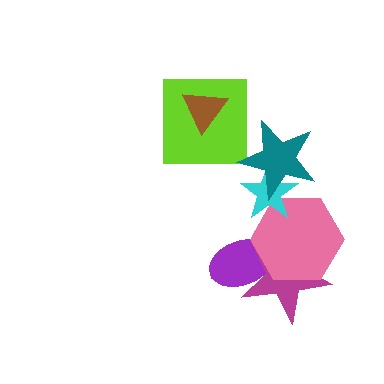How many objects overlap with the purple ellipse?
2 objects overlap with the purple ellipse.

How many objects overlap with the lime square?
1 object overlaps with the lime square.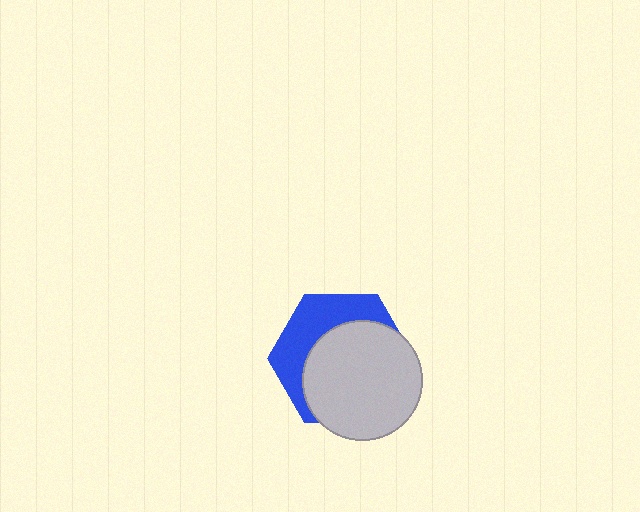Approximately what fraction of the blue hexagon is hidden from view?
Roughly 62% of the blue hexagon is hidden behind the light gray circle.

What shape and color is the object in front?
The object in front is a light gray circle.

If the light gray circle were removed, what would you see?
You would see the complete blue hexagon.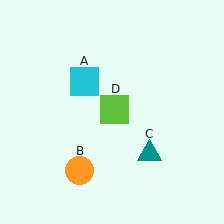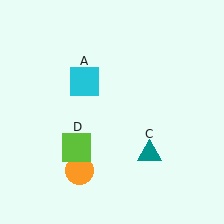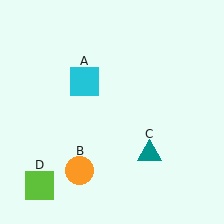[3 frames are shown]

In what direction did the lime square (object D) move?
The lime square (object D) moved down and to the left.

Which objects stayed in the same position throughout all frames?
Cyan square (object A) and orange circle (object B) and teal triangle (object C) remained stationary.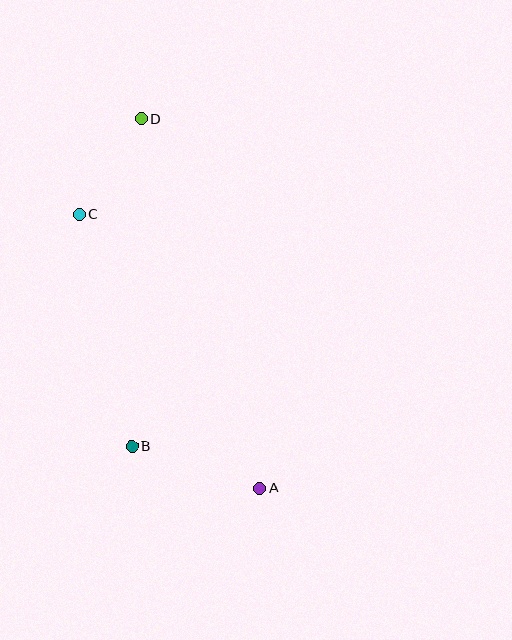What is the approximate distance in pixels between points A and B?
The distance between A and B is approximately 134 pixels.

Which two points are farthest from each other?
Points A and D are farthest from each other.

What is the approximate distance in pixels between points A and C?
The distance between A and C is approximately 328 pixels.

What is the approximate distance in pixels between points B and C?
The distance between B and C is approximately 238 pixels.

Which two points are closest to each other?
Points C and D are closest to each other.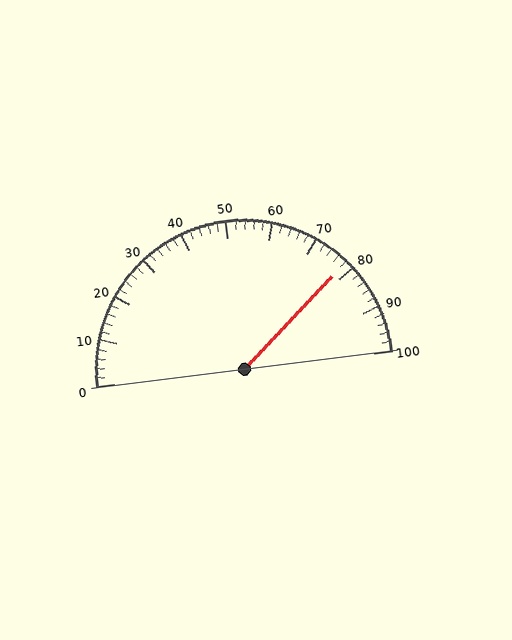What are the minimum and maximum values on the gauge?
The gauge ranges from 0 to 100.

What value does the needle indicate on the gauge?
The needle indicates approximately 78.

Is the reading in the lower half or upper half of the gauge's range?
The reading is in the upper half of the range (0 to 100).